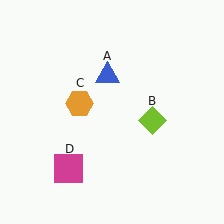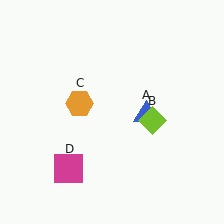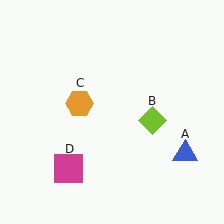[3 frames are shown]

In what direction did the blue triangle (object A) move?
The blue triangle (object A) moved down and to the right.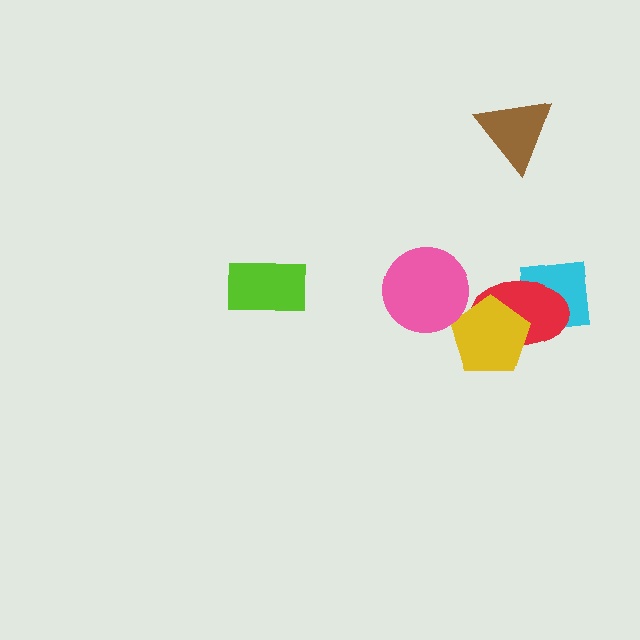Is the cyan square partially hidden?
Yes, it is partially covered by another shape.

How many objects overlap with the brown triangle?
0 objects overlap with the brown triangle.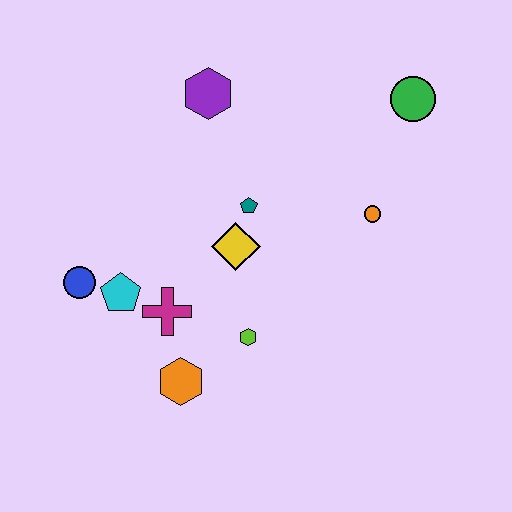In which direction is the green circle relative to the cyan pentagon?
The green circle is to the right of the cyan pentagon.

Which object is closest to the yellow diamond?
The teal pentagon is closest to the yellow diamond.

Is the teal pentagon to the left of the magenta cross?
No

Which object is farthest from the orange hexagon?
The green circle is farthest from the orange hexagon.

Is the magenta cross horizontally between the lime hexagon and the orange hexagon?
No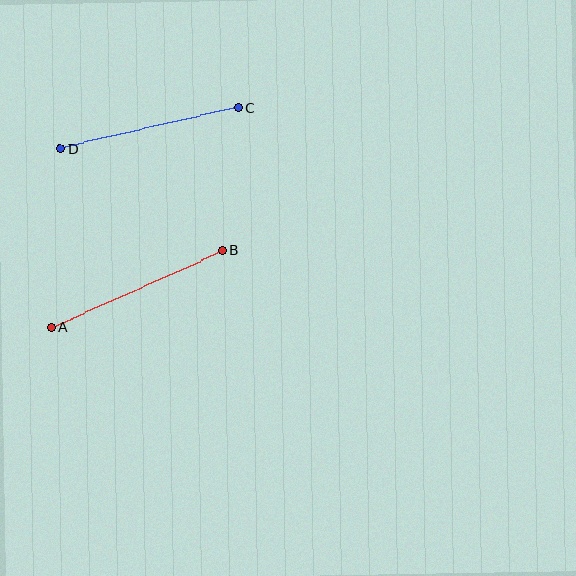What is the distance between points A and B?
The distance is approximately 188 pixels.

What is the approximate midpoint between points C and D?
The midpoint is at approximately (149, 128) pixels.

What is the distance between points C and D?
The distance is approximately 183 pixels.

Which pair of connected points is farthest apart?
Points A and B are farthest apart.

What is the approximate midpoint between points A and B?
The midpoint is at approximately (137, 289) pixels.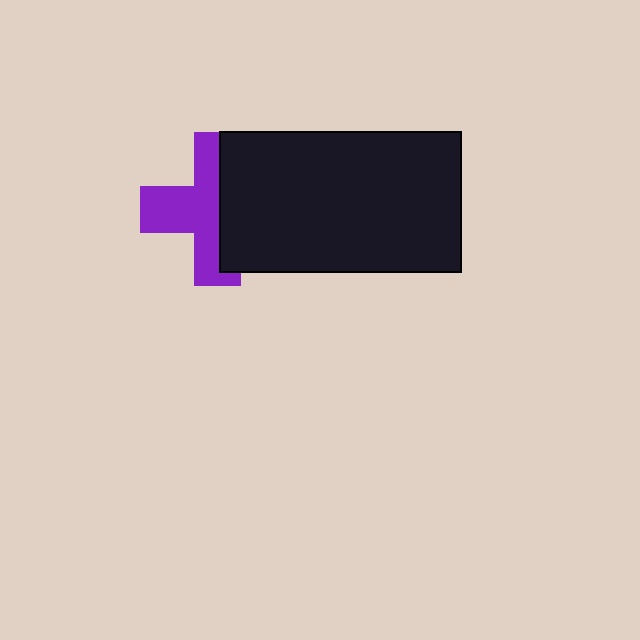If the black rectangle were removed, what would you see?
You would see the complete purple cross.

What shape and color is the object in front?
The object in front is a black rectangle.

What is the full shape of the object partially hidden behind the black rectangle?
The partially hidden object is a purple cross.